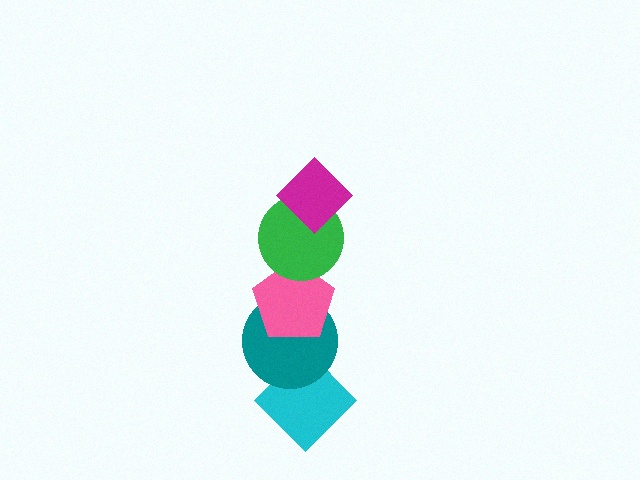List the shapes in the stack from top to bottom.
From top to bottom: the magenta diamond, the green circle, the pink pentagon, the teal circle, the cyan diamond.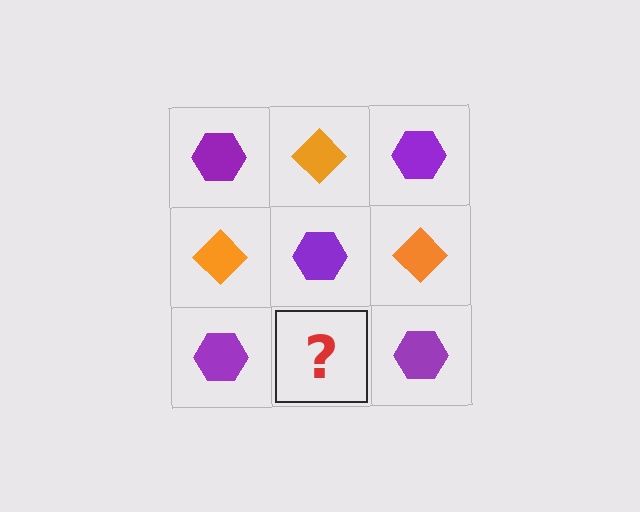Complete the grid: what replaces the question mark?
The question mark should be replaced with an orange diamond.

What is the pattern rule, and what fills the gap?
The rule is that it alternates purple hexagon and orange diamond in a checkerboard pattern. The gap should be filled with an orange diamond.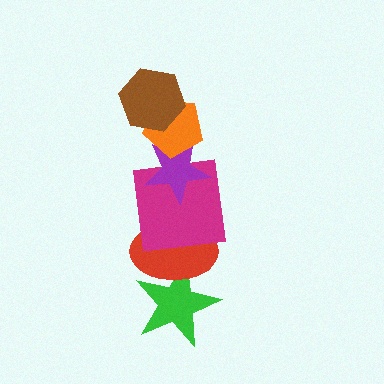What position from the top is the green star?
The green star is 6th from the top.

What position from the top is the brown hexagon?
The brown hexagon is 1st from the top.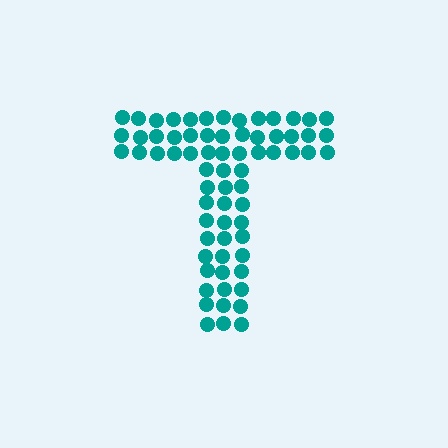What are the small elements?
The small elements are circles.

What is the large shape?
The large shape is the letter T.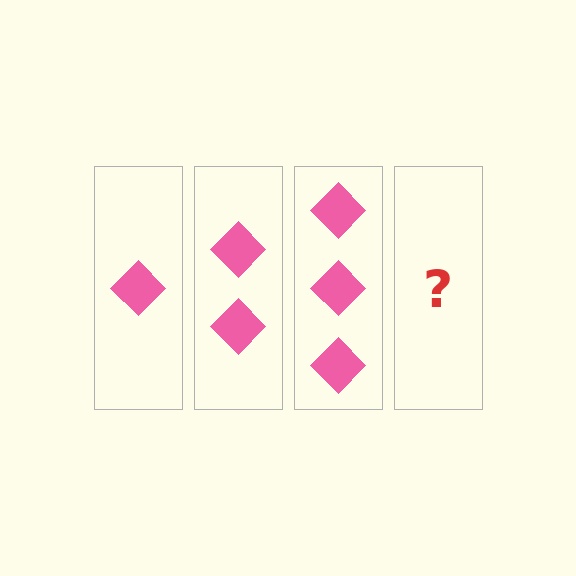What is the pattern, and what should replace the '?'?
The pattern is that each step adds one more diamond. The '?' should be 4 diamonds.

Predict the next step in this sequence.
The next step is 4 diamonds.